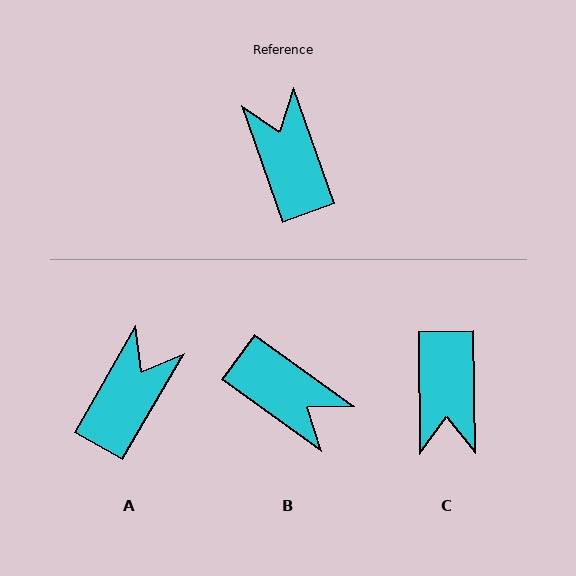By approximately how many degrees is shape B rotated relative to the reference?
Approximately 145 degrees clockwise.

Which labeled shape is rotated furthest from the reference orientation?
C, about 161 degrees away.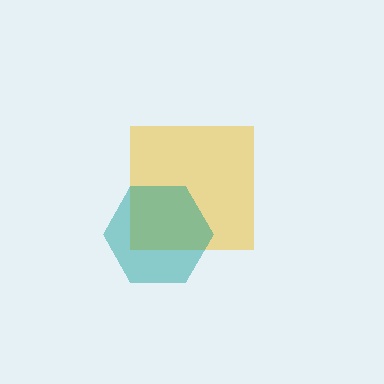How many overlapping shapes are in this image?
There are 2 overlapping shapes in the image.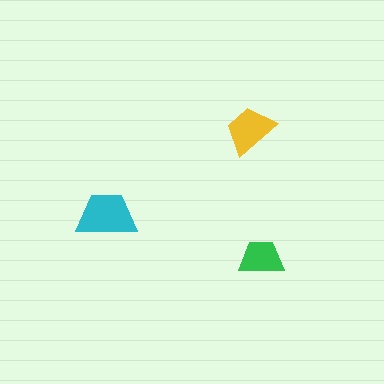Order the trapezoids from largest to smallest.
the cyan one, the yellow one, the green one.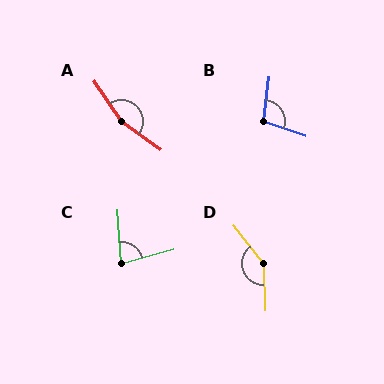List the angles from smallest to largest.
C (78°), B (102°), D (144°), A (160°).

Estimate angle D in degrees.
Approximately 144 degrees.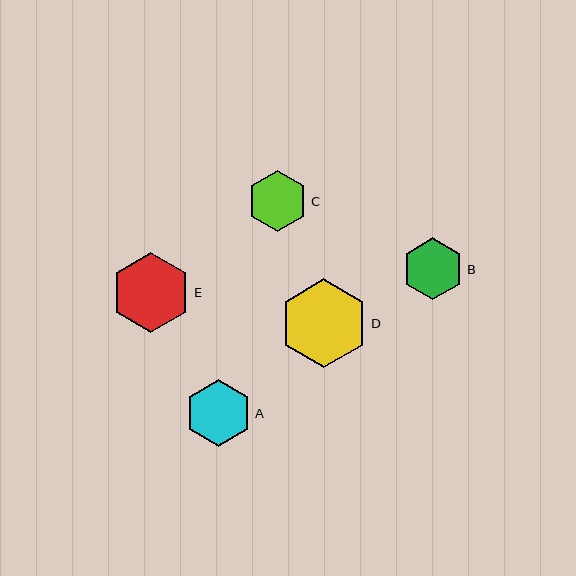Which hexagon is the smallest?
Hexagon C is the smallest with a size of approximately 60 pixels.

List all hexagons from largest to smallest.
From largest to smallest: D, E, A, B, C.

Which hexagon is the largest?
Hexagon D is the largest with a size of approximately 89 pixels.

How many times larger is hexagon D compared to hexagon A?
Hexagon D is approximately 1.3 times the size of hexagon A.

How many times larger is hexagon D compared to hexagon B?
Hexagon D is approximately 1.4 times the size of hexagon B.